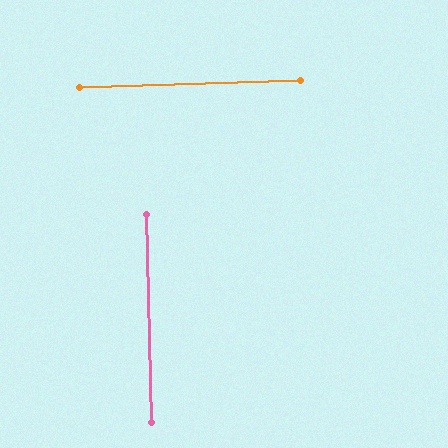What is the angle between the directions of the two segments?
Approximately 89 degrees.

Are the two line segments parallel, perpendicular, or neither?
Perpendicular — they meet at approximately 89°.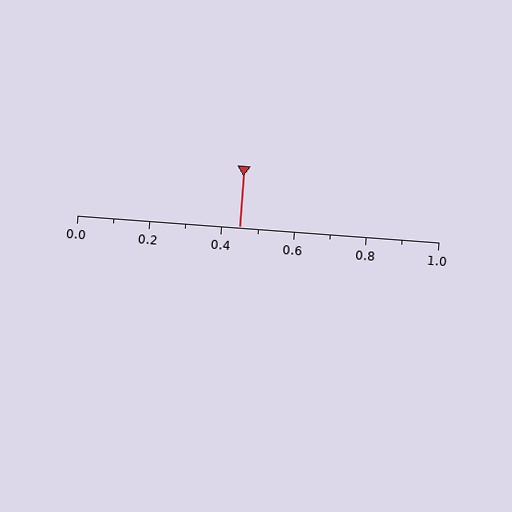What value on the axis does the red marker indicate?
The marker indicates approximately 0.45.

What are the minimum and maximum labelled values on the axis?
The axis runs from 0.0 to 1.0.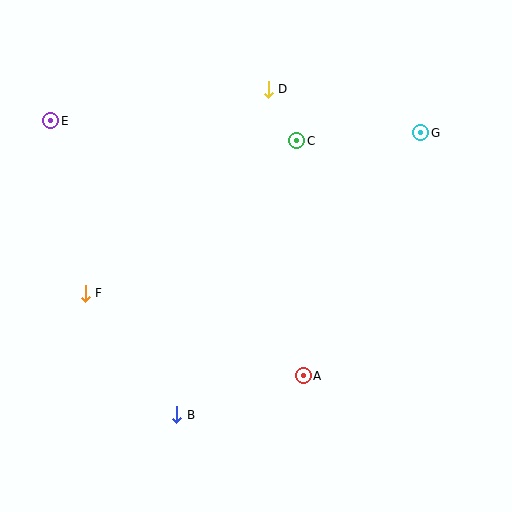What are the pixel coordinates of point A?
Point A is at (303, 376).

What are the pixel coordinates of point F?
Point F is at (85, 293).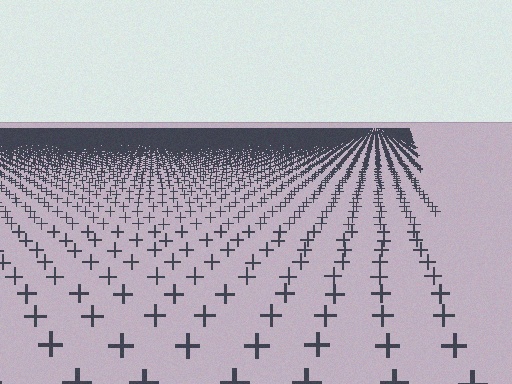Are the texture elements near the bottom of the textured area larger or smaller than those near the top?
Larger. Near the bottom, elements are closer to the viewer and appear at a bigger on-screen size.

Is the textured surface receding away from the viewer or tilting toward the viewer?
The surface is receding away from the viewer. Texture elements get smaller and denser toward the top.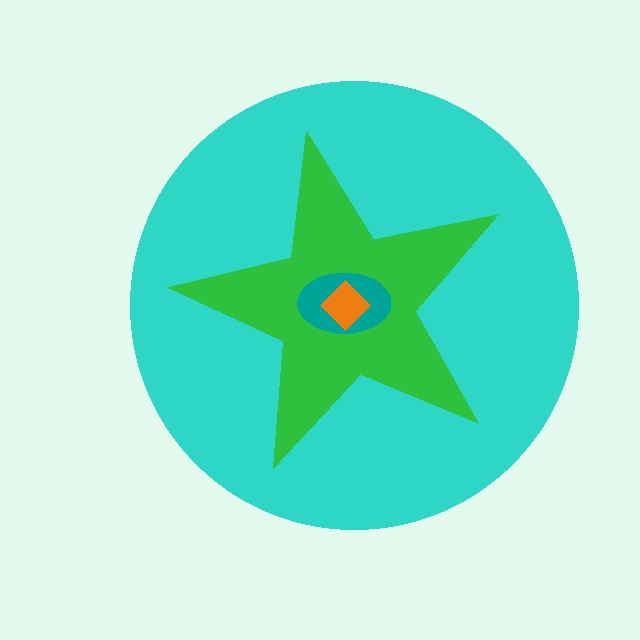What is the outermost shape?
The cyan circle.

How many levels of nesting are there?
4.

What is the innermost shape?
The orange diamond.